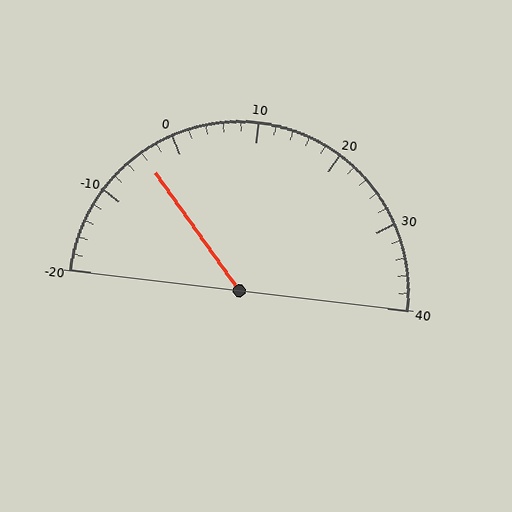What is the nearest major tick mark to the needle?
The nearest major tick mark is 0.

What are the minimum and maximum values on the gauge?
The gauge ranges from -20 to 40.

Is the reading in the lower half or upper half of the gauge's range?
The reading is in the lower half of the range (-20 to 40).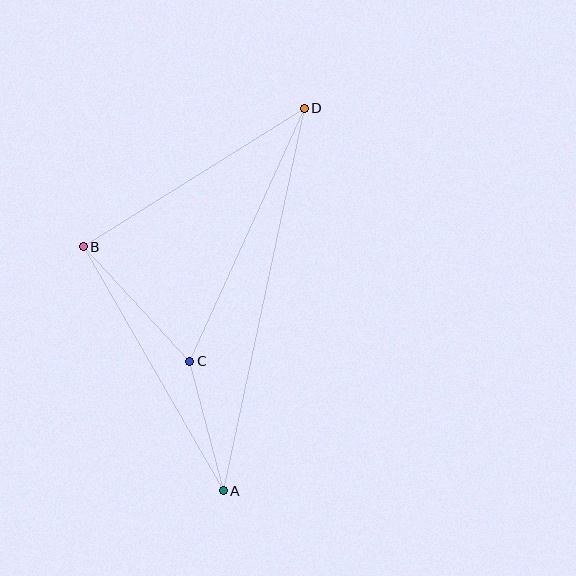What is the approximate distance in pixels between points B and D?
The distance between B and D is approximately 261 pixels.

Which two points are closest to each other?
Points A and C are closest to each other.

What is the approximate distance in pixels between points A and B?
The distance between A and B is approximately 281 pixels.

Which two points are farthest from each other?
Points A and D are farthest from each other.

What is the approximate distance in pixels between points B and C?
The distance between B and C is approximately 157 pixels.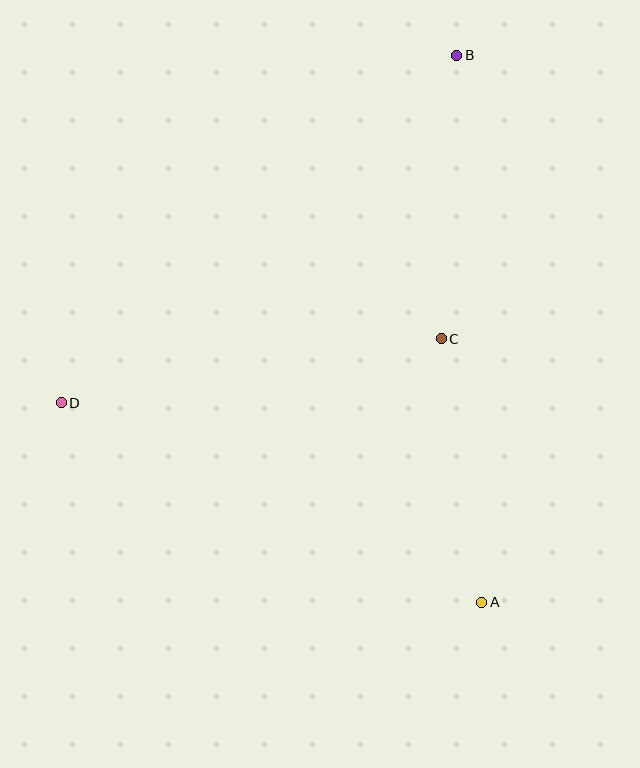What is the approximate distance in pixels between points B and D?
The distance between B and D is approximately 526 pixels.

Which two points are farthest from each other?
Points A and B are farthest from each other.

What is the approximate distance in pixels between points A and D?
The distance between A and D is approximately 466 pixels.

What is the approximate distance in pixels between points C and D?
The distance between C and D is approximately 385 pixels.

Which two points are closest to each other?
Points A and C are closest to each other.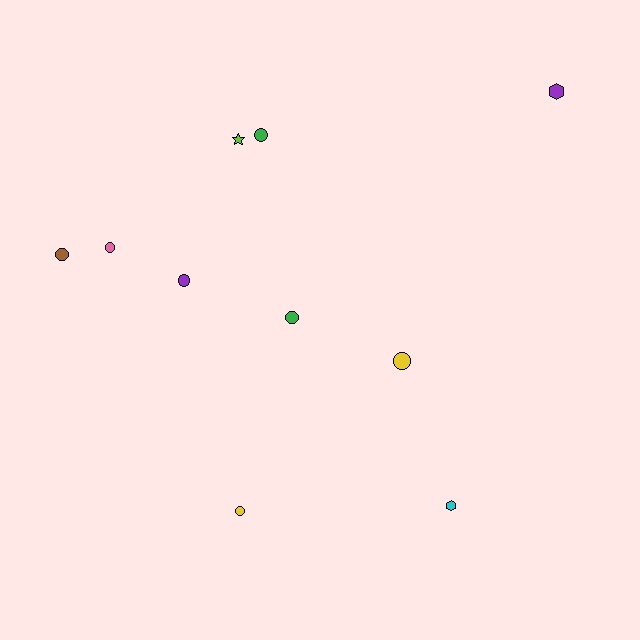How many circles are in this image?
There are 7 circles.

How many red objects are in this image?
There are no red objects.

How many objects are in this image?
There are 10 objects.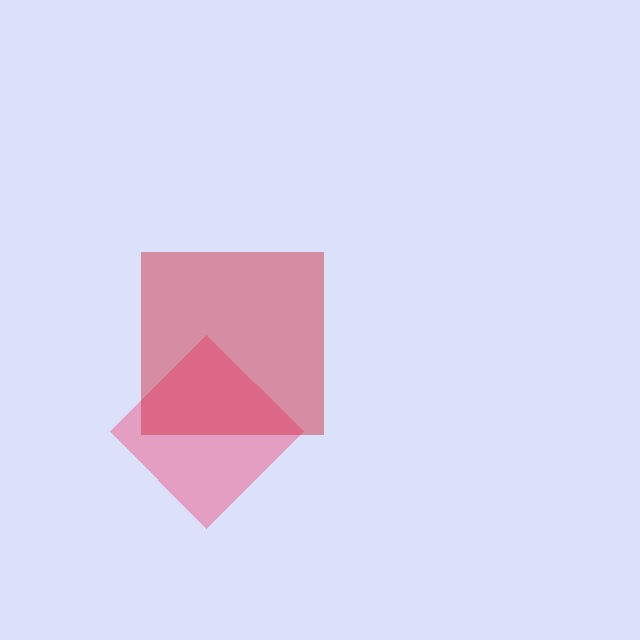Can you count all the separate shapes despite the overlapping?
Yes, there are 2 separate shapes.